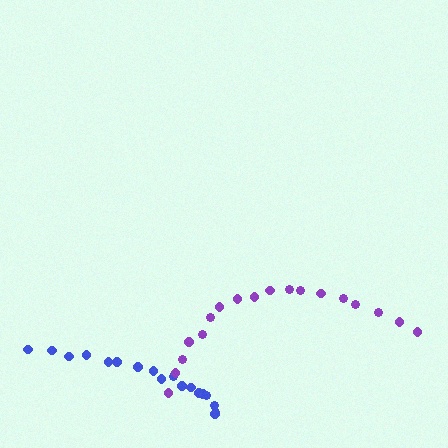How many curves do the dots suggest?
There are 2 distinct paths.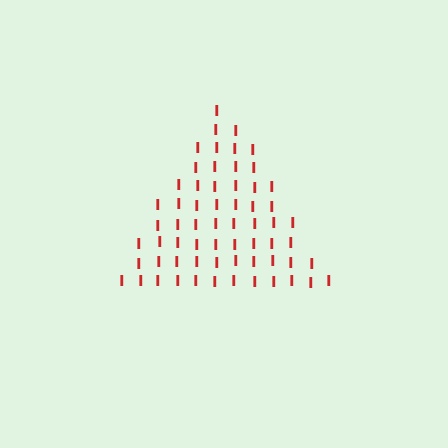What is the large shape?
The large shape is a triangle.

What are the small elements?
The small elements are letter I's.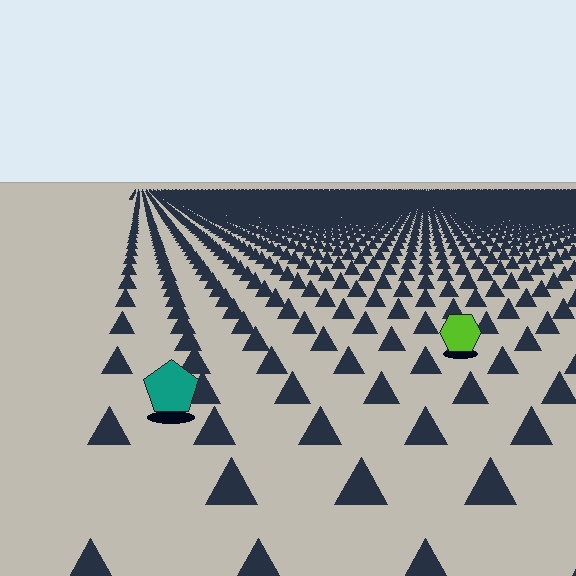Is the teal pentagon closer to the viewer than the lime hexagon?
Yes. The teal pentagon is closer — you can tell from the texture gradient: the ground texture is coarser near it.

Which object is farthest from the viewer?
The lime hexagon is farthest from the viewer. It appears smaller and the ground texture around it is denser.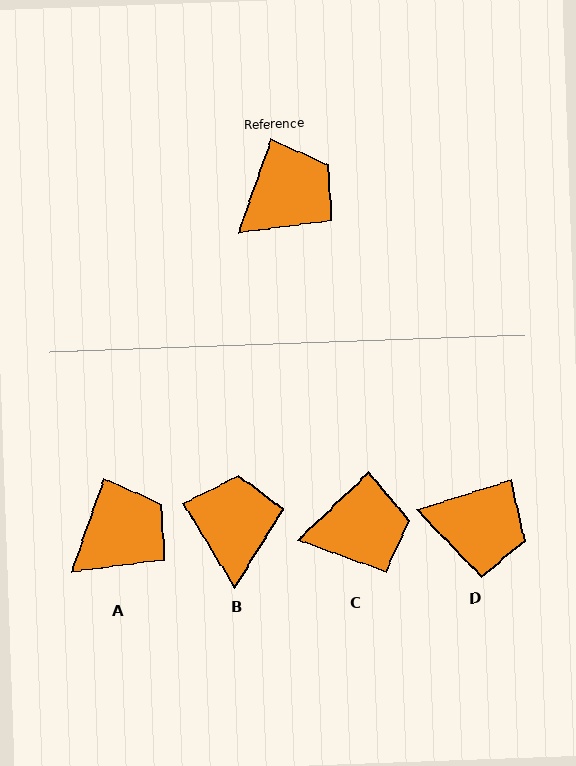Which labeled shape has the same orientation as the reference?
A.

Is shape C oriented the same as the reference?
No, it is off by about 27 degrees.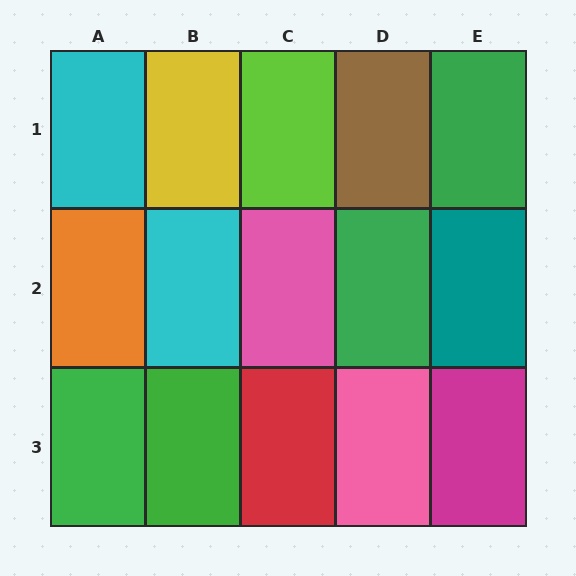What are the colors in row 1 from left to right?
Cyan, yellow, lime, brown, green.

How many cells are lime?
1 cell is lime.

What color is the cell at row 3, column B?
Green.